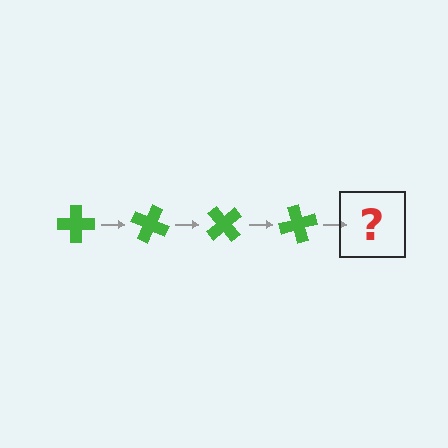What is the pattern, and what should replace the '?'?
The pattern is that the cross rotates 25 degrees each step. The '?' should be a green cross rotated 100 degrees.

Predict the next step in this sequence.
The next step is a green cross rotated 100 degrees.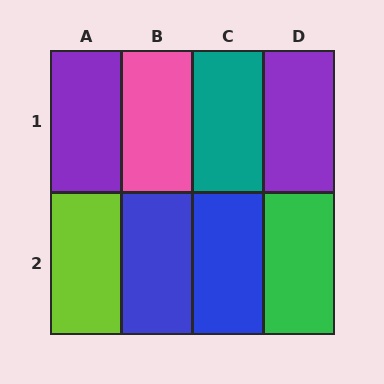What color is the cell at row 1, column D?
Purple.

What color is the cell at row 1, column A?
Purple.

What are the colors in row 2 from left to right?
Lime, blue, blue, green.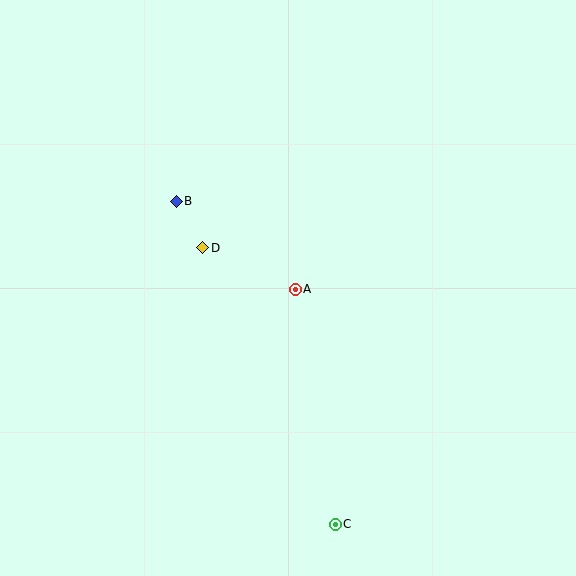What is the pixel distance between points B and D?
The distance between B and D is 54 pixels.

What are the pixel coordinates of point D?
Point D is at (203, 248).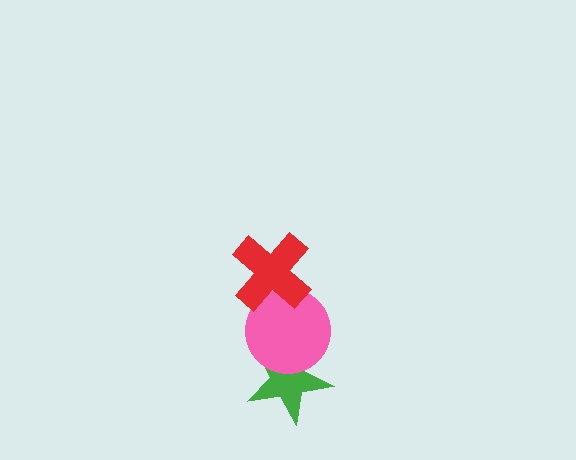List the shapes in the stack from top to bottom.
From top to bottom: the red cross, the pink circle, the green star.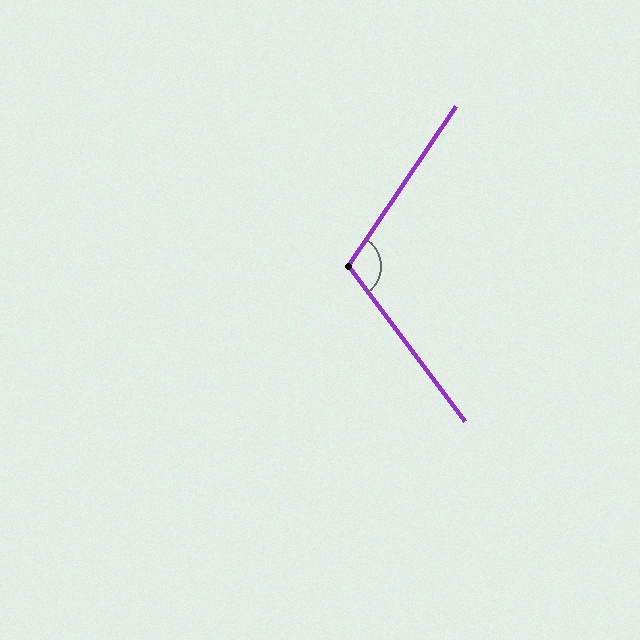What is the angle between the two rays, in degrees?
Approximately 109 degrees.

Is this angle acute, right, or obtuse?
It is obtuse.